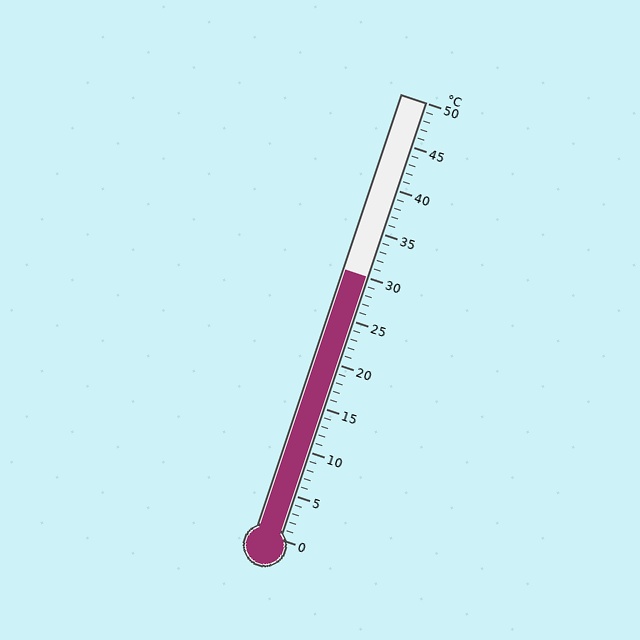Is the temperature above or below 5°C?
The temperature is above 5°C.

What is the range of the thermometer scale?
The thermometer scale ranges from 0°C to 50°C.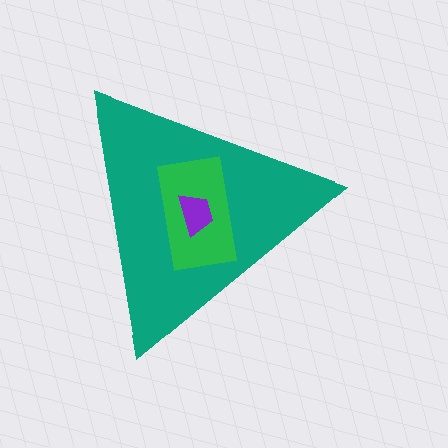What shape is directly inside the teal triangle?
The green rectangle.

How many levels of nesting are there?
3.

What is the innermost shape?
The purple trapezoid.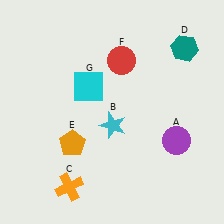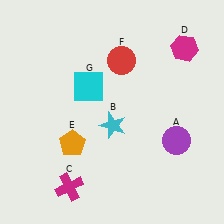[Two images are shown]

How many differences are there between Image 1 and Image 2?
There are 2 differences between the two images.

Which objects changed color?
C changed from orange to magenta. D changed from teal to magenta.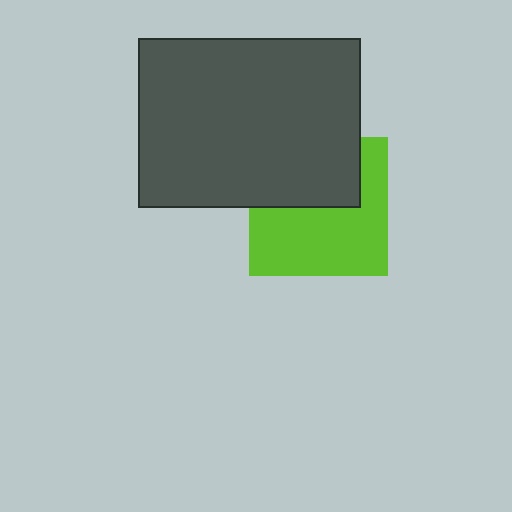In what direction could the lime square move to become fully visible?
The lime square could move down. That would shift it out from behind the dark gray rectangle entirely.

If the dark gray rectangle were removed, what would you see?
You would see the complete lime square.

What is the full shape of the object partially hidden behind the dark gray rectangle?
The partially hidden object is a lime square.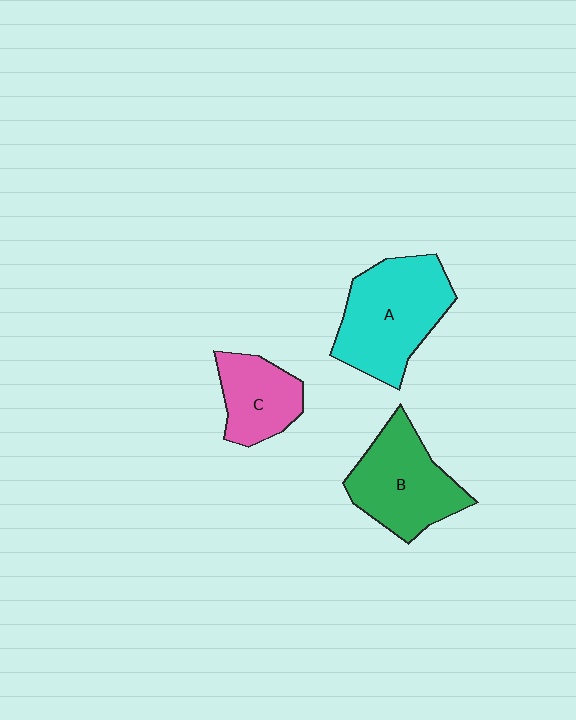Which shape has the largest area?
Shape A (cyan).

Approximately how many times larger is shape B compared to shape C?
Approximately 1.5 times.